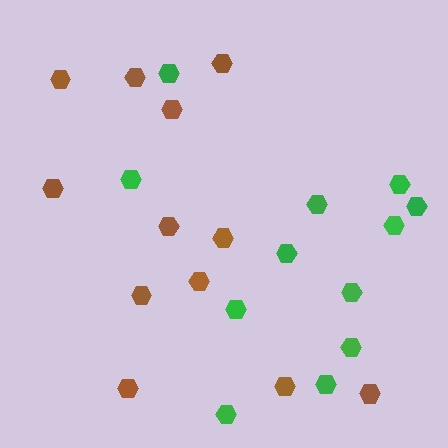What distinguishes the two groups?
There are 2 groups: one group of green hexagons (12) and one group of brown hexagons (12).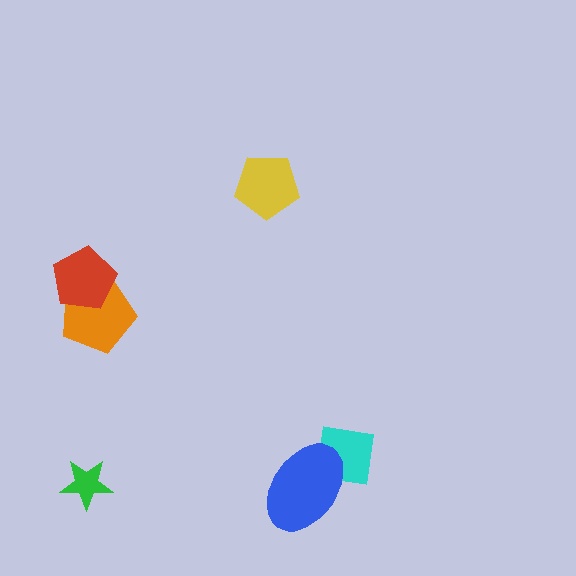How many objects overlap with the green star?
0 objects overlap with the green star.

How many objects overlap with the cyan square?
1 object overlaps with the cyan square.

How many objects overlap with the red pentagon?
1 object overlaps with the red pentagon.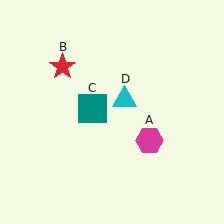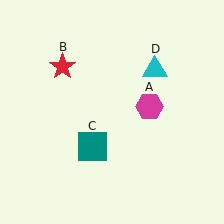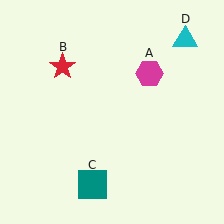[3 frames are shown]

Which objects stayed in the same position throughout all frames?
Red star (object B) remained stationary.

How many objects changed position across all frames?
3 objects changed position: magenta hexagon (object A), teal square (object C), cyan triangle (object D).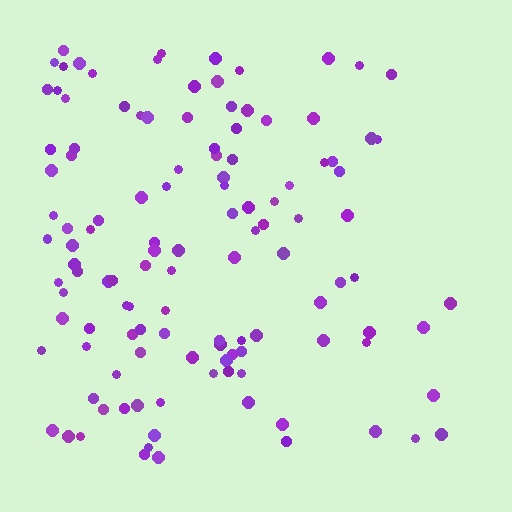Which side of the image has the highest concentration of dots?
The left.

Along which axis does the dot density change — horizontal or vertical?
Horizontal.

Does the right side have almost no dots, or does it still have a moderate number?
Still a moderate number, just noticeably fewer than the left.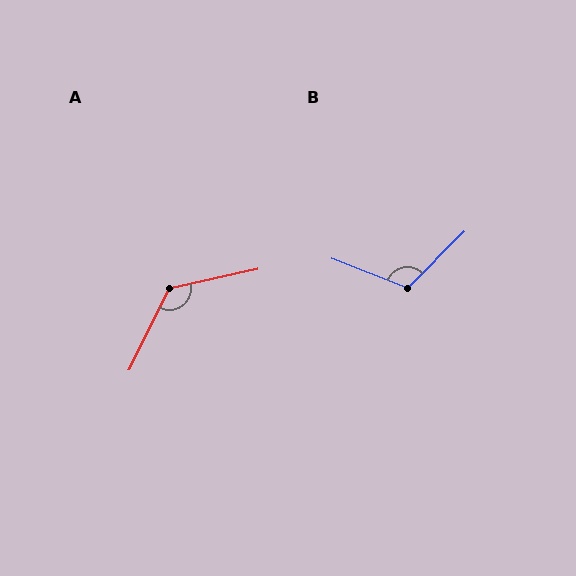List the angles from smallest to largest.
B (114°), A (129°).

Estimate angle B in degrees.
Approximately 114 degrees.